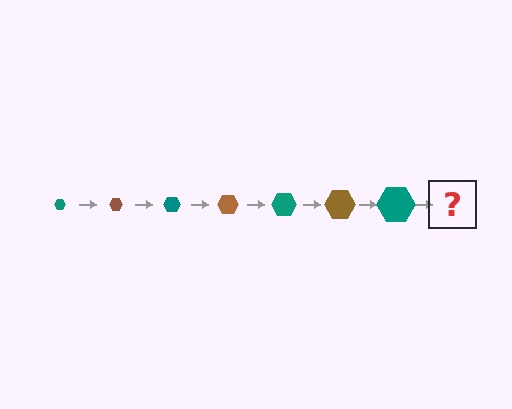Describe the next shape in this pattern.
It should be a brown hexagon, larger than the previous one.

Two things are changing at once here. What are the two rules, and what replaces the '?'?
The two rules are that the hexagon grows larger each step and the color cycles through teal and brown. The '?' should be a brown hexagon, larger than the previous one.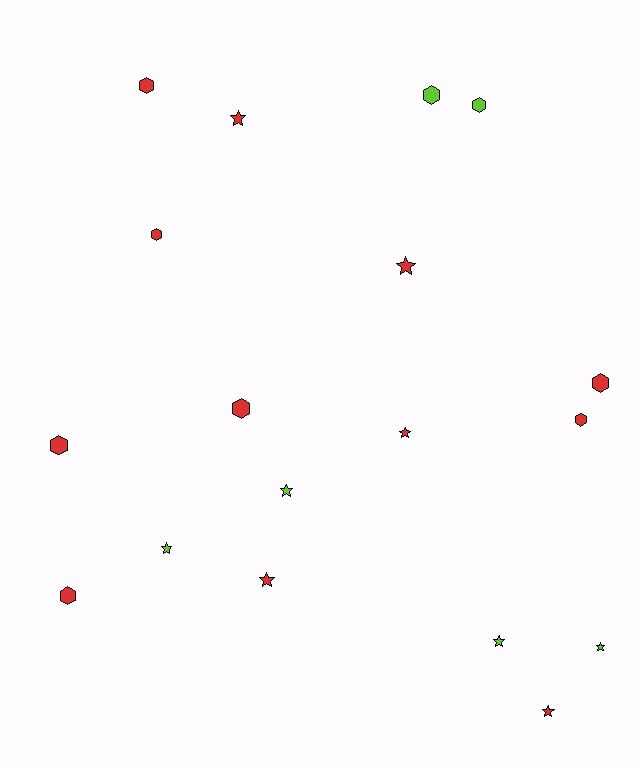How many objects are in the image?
There are 18 objects.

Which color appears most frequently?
Red, with 12 objects.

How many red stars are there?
There are 5 red stars.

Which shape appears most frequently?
Star, with 9 objects.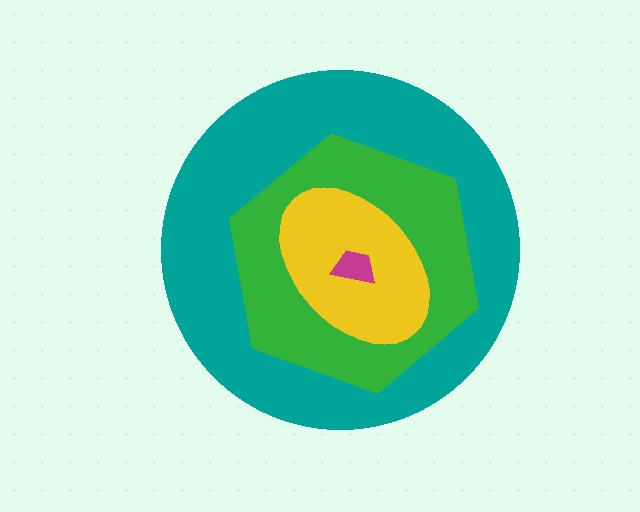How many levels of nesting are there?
4.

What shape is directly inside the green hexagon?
The yellow ellipse.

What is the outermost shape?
The teal circle.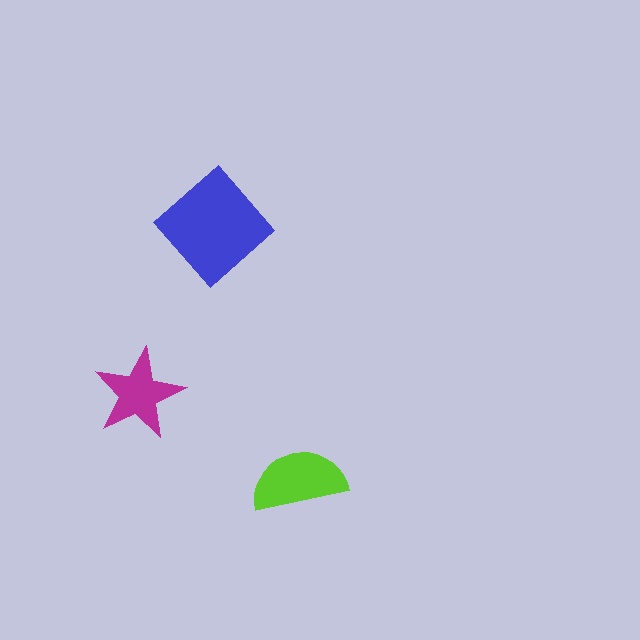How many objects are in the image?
There are 3 objects in the image.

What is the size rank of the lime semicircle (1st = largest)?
2nd.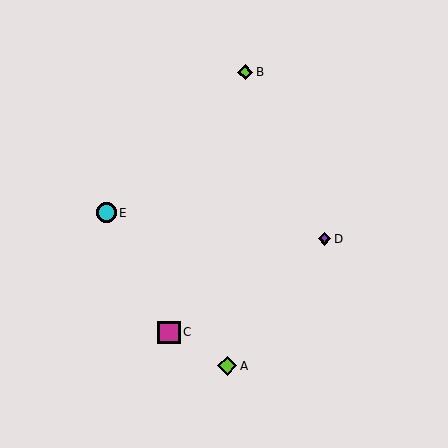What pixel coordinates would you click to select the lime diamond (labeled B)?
Click at (245, 72) to select the lime diamond B.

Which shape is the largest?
The magenta square (labeled C) is the largest.